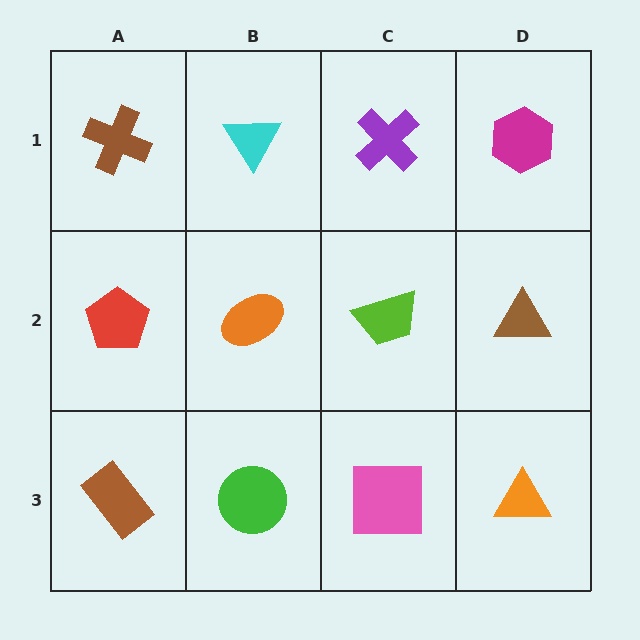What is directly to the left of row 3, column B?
A brown rectangle.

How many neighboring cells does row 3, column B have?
3.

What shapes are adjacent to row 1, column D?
A brown triangle (row 2, column D), a purple cross (row 1, column C).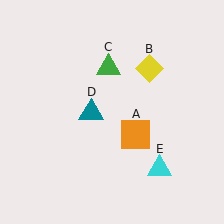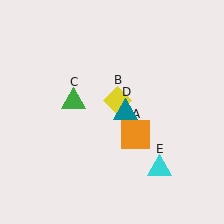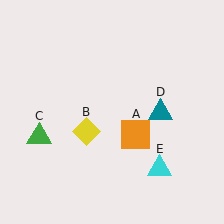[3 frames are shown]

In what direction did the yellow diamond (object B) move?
The yellow diamond (object B) moved down and to the left.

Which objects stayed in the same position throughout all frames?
Orange square (object A) and cyan triangle (object E) remained stationary.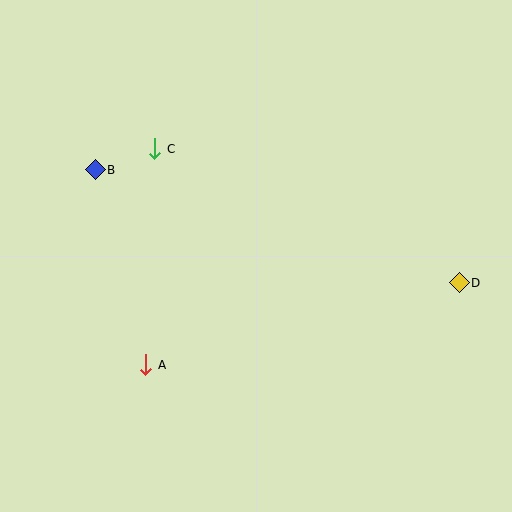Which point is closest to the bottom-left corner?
Point A is closest to the bottom-left corner.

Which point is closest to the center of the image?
Point C at (155, 149) is closest to the center.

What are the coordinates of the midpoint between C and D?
The midpoint between C and D is at (307, 216).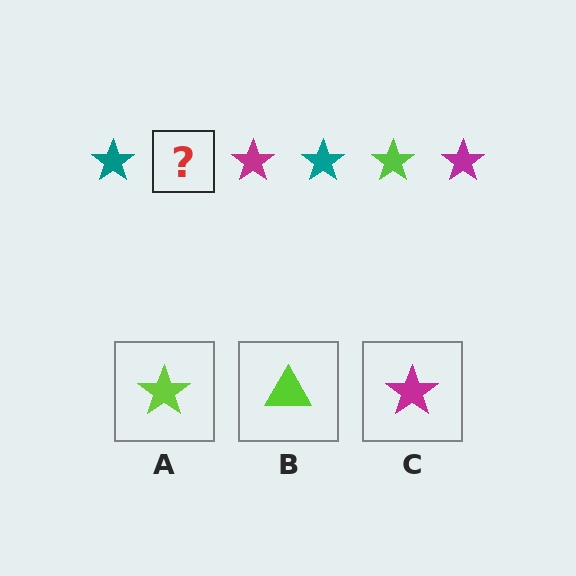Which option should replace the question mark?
Option A.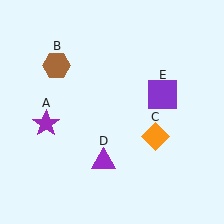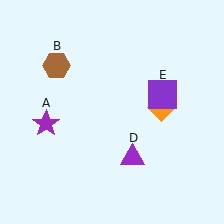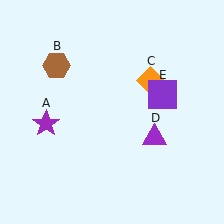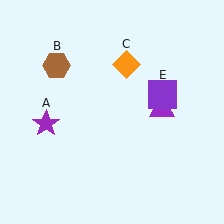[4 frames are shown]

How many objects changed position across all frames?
2 objects changed position: orange diamond (object C), purple triangle (object D).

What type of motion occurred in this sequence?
The orange diamond (object C), purple triangle (object D) rotated counterclockwise around the center of the scene.